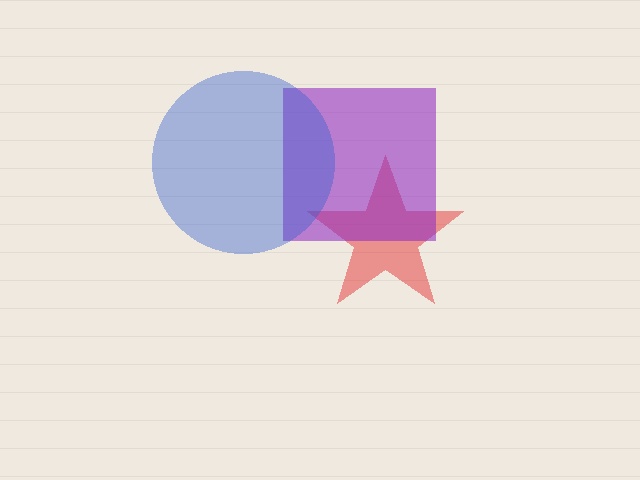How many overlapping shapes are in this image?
There are 3 overlapping shapes in the image.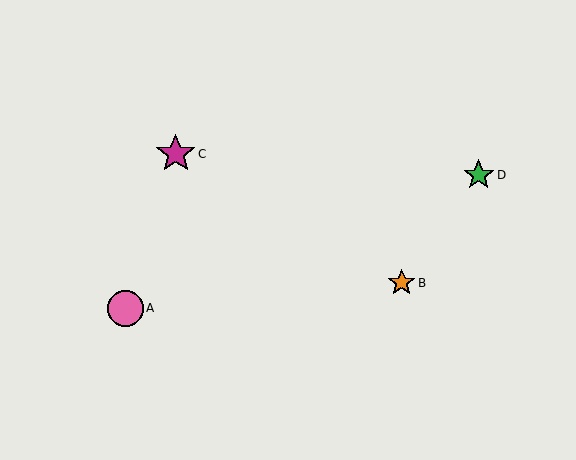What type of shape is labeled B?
Shape B is an orange star.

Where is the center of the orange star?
The center of the orange star is at (402, 283).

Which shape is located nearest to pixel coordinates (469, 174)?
The green star (labeled D) at (479, 175) is nearest to that location.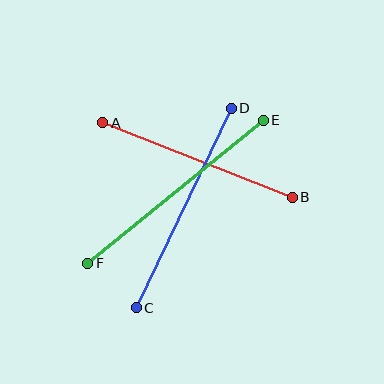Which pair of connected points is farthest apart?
Points E and F are farthest apart.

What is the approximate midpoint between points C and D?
The midpoint is at approximately (184, 208) pixels.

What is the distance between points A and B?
The distance is approximately 204 pixels.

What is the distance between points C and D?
The distance is approximately 221 pixels.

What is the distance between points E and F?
The distance is approximately 226 pixels.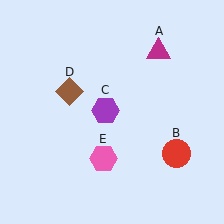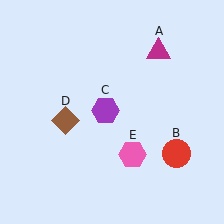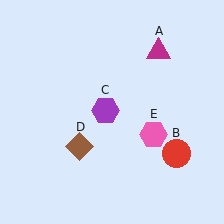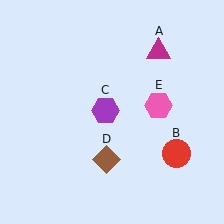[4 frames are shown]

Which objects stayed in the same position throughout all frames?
Magenta triangle (object A) and red circle (object B) and purple hexagon (object C) remained stationary.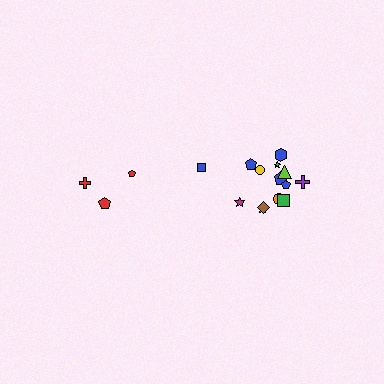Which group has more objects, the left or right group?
The right group.